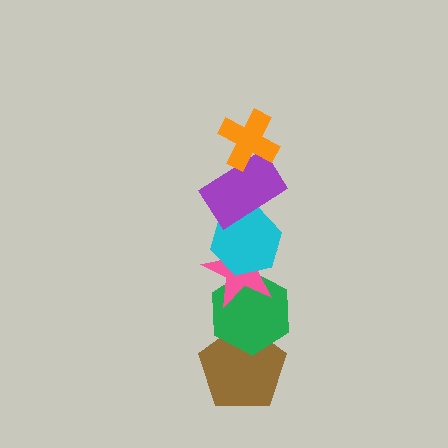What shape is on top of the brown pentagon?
The green hexagon is on top of the brown pentagon.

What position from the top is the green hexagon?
The green hexagon is 5th from the top.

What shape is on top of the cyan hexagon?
The purple rectangle is on top of the cyan hexagon.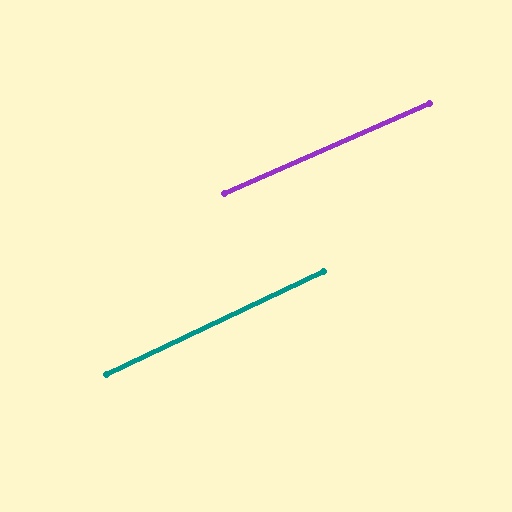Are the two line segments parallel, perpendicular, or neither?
Parallel — their directions differ by only 1.7°.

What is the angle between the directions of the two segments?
Approximately 2 degrees.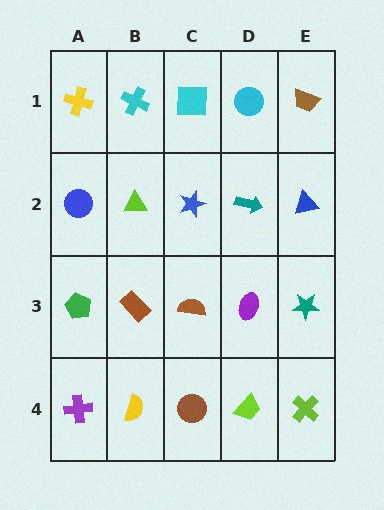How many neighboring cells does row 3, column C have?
4.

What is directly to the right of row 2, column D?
A blue triangle.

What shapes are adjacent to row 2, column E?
A brown trapezoid (row 1, column E), a teal star (row 3, column E), a teal arrow (row 2, column D).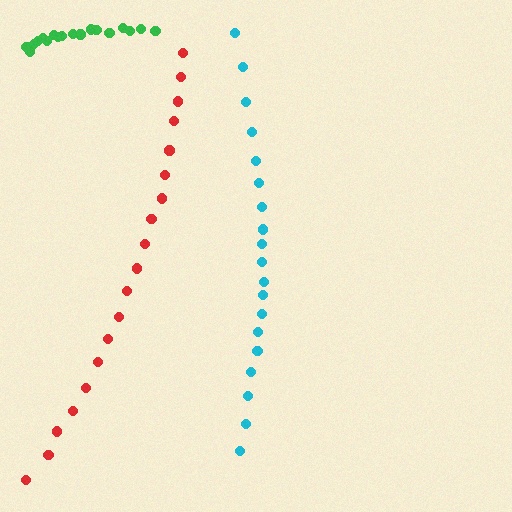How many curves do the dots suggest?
There are 3 distinct paths.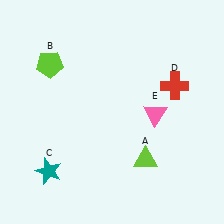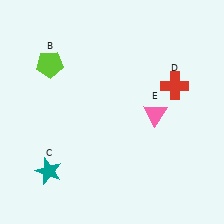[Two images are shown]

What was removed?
The lime triangle (A) was removed in Image 2.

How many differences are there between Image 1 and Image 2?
There is 1 difference between the two images.